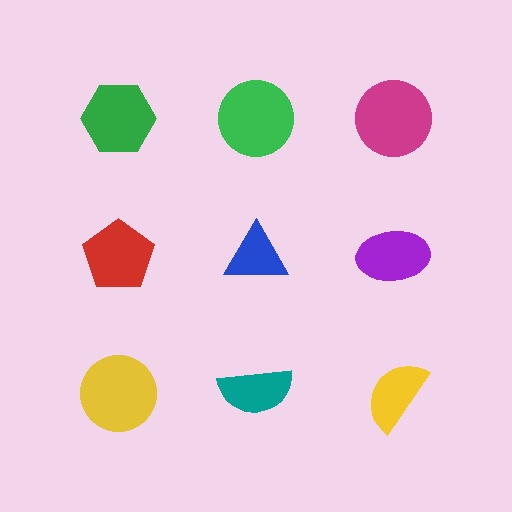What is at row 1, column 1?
A green hexagon.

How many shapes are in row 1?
3 shapes.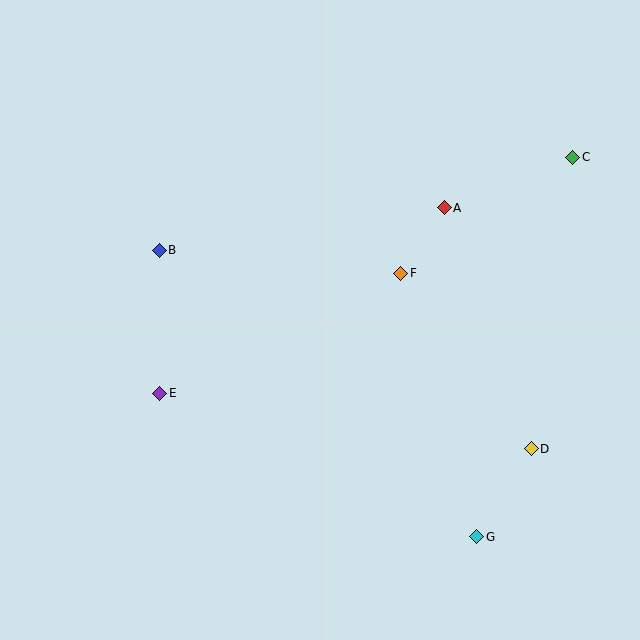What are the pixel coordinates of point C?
Point C is at (573, 157).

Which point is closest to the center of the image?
Point F at (401, 273) is closest to the center.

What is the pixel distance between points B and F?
The distance between B and F is 243 pixels.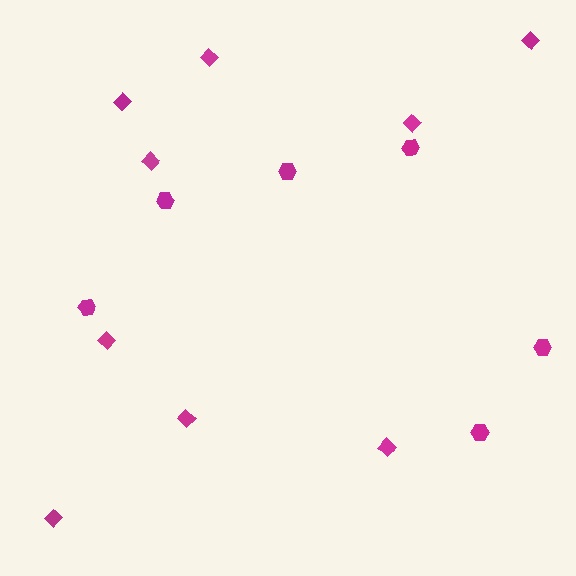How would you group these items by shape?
There are 2 groups: one group of diamonds (9) and one group of hexagons (6).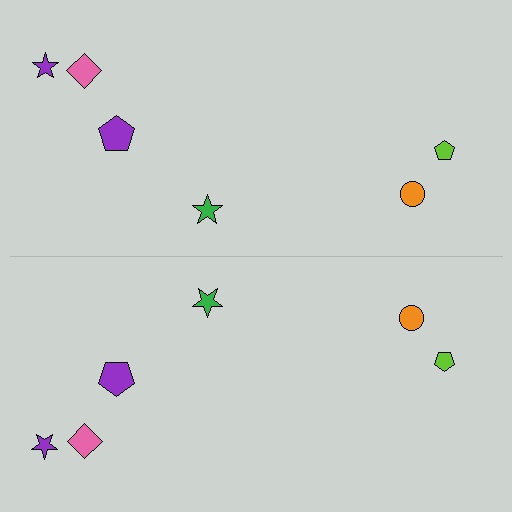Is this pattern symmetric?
Yes, this pattern has bilateral (reflection) symmetry.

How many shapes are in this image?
There are 12 shapes in this image.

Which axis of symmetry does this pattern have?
The pattern has a horizontal axis of symmetry running through the center of the image.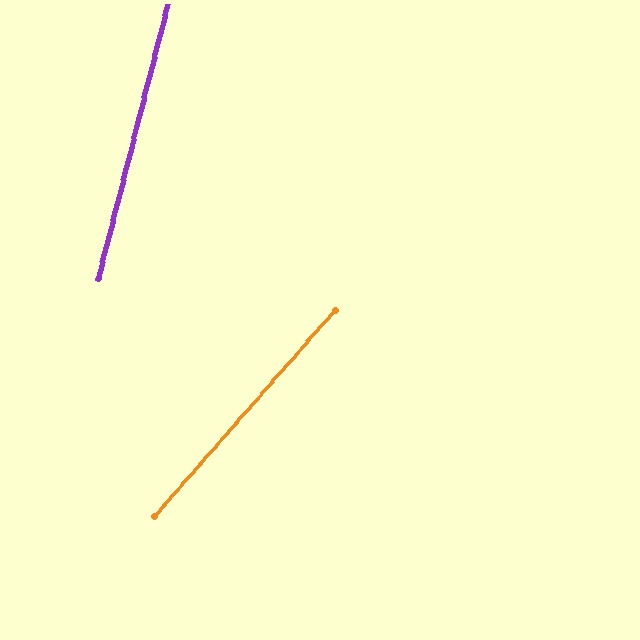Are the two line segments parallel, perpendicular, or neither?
Neither parallel nor perpendicular — they differ by about 27°.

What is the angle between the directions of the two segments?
Approximately 27 degrees.